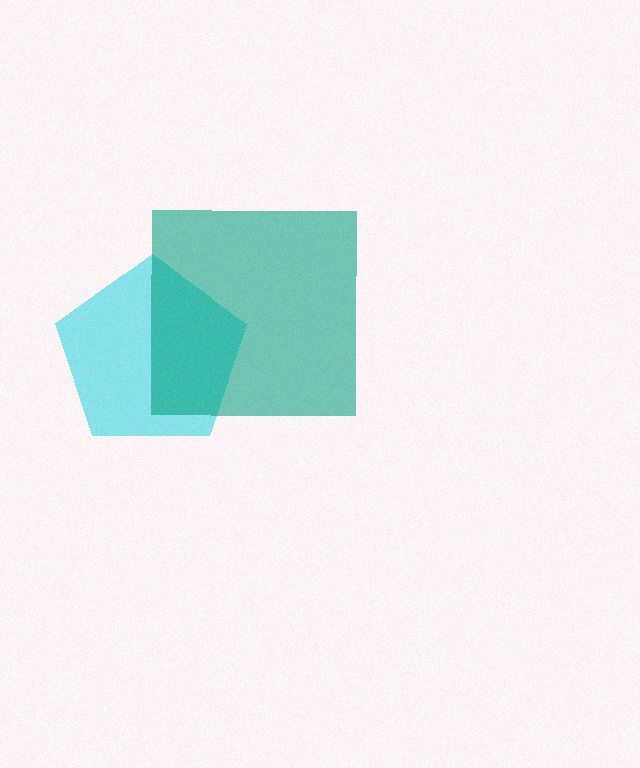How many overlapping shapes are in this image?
There are 2 overlapping shapes in the image.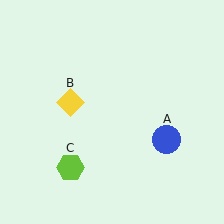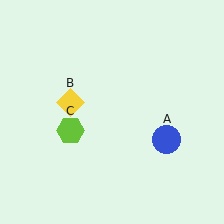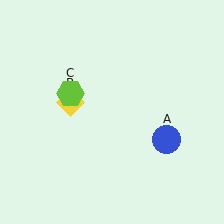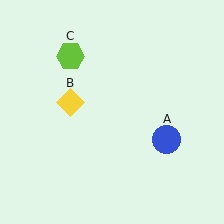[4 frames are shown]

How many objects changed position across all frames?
1 object changed position: lime hexagon (object C).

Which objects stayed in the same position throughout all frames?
Blue circle (object A) and yellow diamond (object B) remained stationary.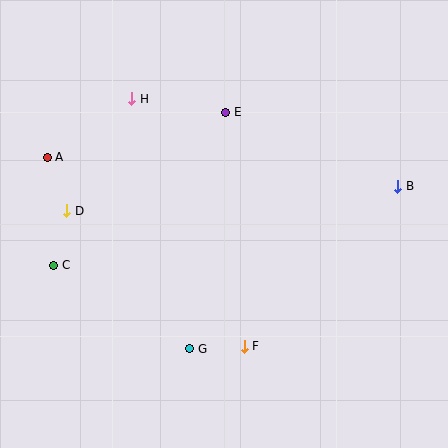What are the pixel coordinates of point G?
Point G is at (190, 349).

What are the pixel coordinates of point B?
Point B is at (398, 186).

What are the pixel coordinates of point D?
Point D is at (67, 211).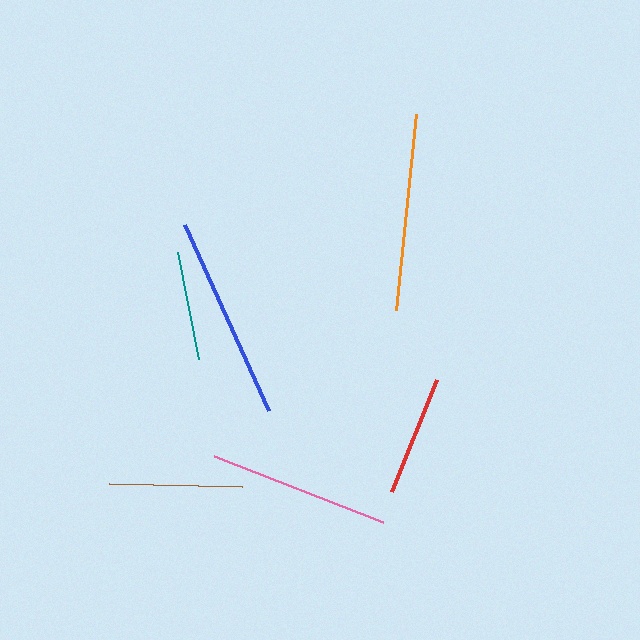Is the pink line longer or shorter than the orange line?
The orange line is longer than the pink line.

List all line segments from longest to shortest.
From longest to shortest: blue, orange, pink, brown, red, teal.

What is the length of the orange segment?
The orange segment is approximately 197 pixels long.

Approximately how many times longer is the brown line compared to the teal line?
The brown line is approximately 1.2 times the length of the teal line.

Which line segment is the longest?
The blue line is the longest at approximately 204 pixels.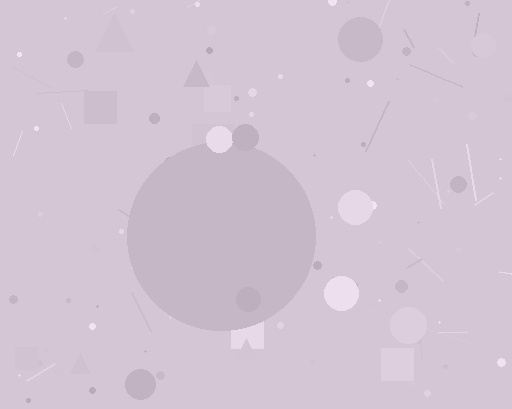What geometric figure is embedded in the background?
A circle is embedded in the background.